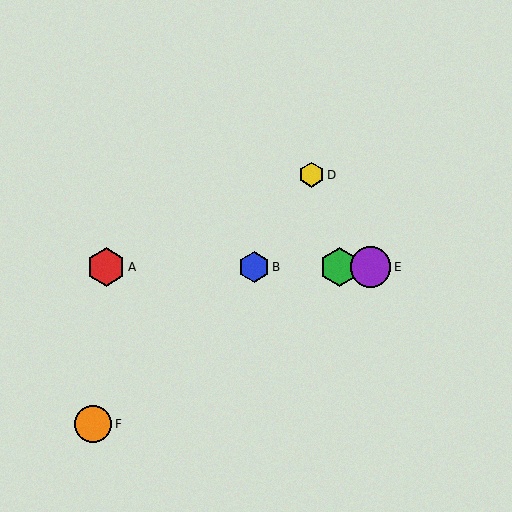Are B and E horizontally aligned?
Yes, both are at y≈267.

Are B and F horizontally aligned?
No, B is at y≈267 and F is at y≈424.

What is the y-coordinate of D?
Object D is at y≈175.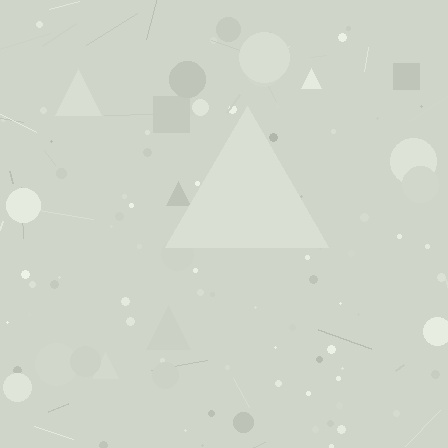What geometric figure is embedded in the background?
A triangle is embedded in the background.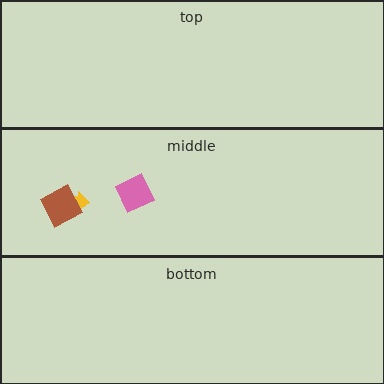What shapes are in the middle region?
The pink diamond, the yellow arrow, the brown square.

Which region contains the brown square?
The middle region.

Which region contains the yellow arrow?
The middle region.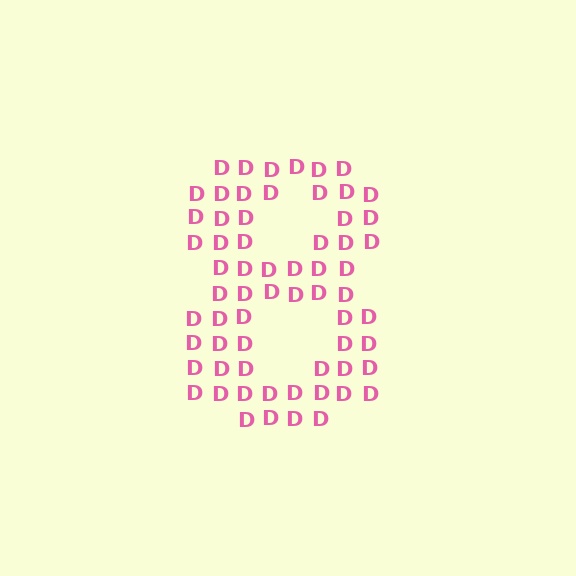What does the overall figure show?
The overall figure shows the digit 8.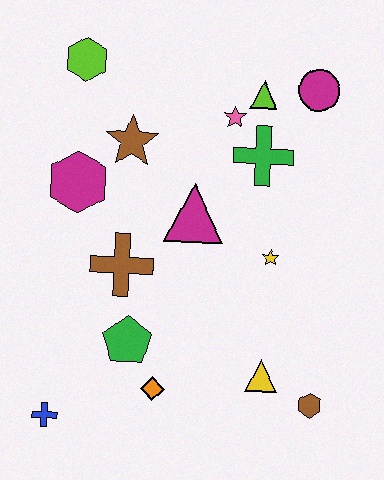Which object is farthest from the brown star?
The brown hexagon is farthest from the brown star.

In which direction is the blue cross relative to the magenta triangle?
The blue cross is below the magenta triangle.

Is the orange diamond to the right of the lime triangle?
No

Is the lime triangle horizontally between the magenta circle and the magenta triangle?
Yes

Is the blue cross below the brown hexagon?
Yes